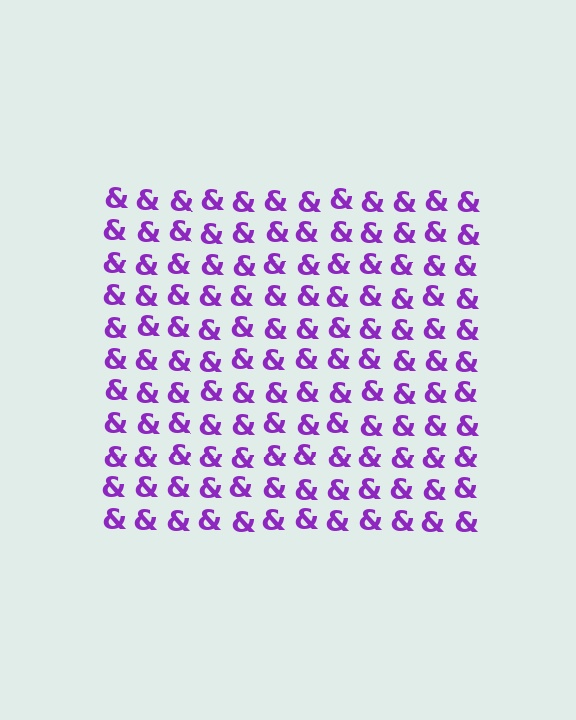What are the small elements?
The small elements are ampersands.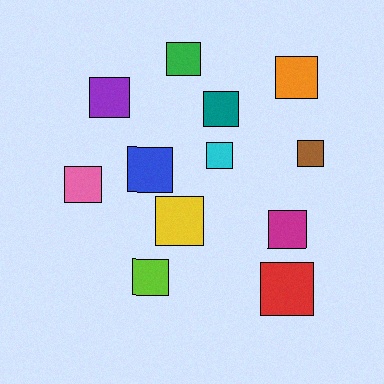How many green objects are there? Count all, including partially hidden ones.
There is 1 green object.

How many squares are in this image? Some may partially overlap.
There are 12 squares.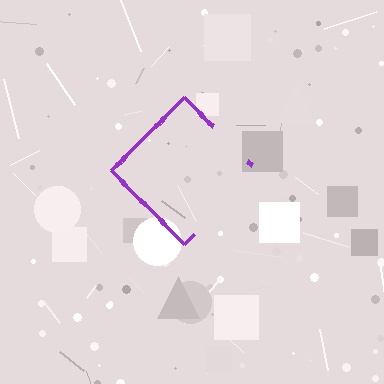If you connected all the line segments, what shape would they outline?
They would outline a diamond.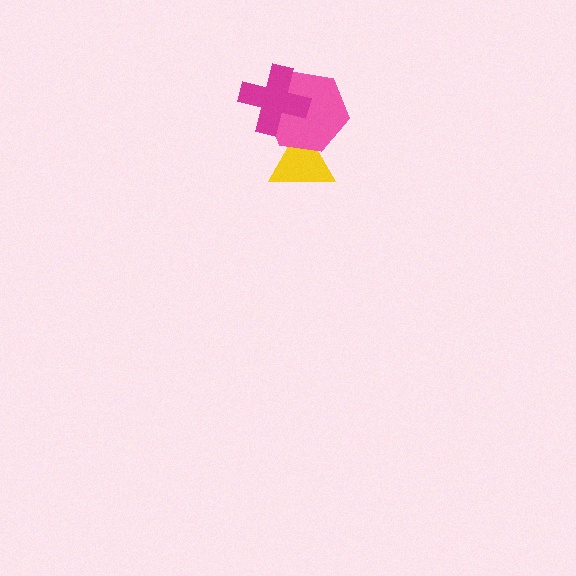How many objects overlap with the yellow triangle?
1 object overlaps with the yellow triangle.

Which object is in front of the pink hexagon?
The magenta cross is in front of the pink hexagon.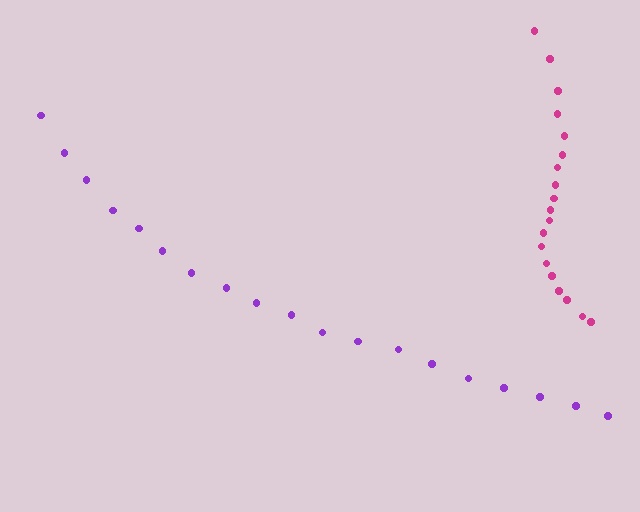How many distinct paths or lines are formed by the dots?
There are 2 distinct paths.